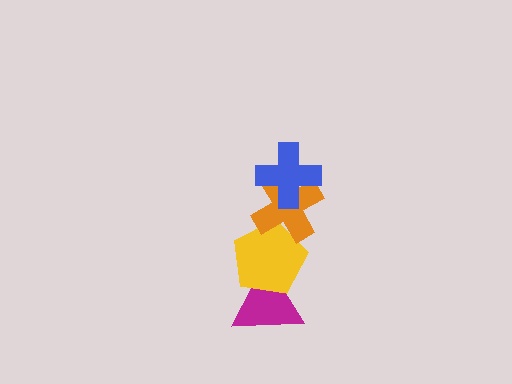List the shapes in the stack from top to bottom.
From top to bottom: the blue cross, the orange cross, the yellow pentagon, the magenta triangle.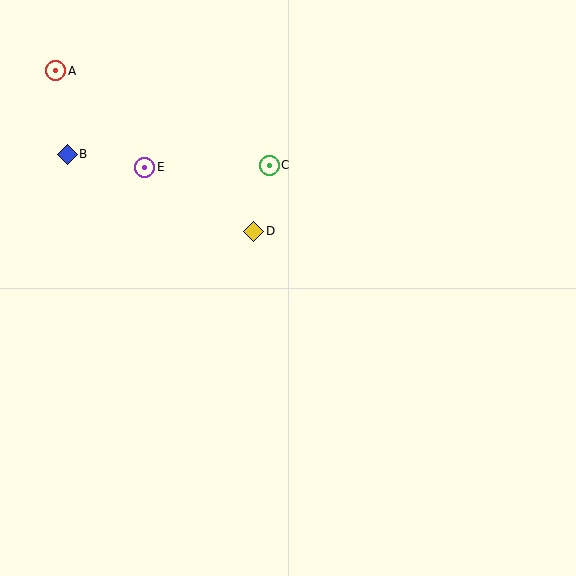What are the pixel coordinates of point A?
Point A is at (56, 71).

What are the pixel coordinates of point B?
Point B is at (67, 154).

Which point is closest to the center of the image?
Point D at (253, 231) is closest to the center.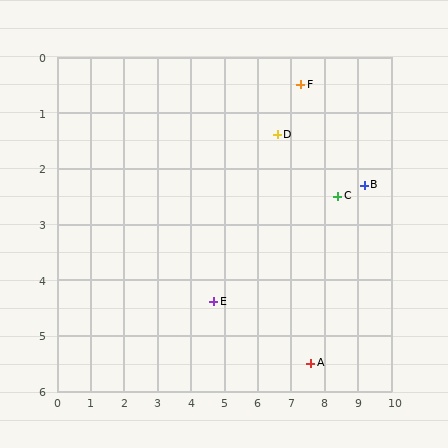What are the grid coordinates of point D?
Point D is at approximately (6.6, 1.4).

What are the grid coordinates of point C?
Point C is at approximately (8.4, 2.5).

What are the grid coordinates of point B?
Point B is at approximately (9.2, 2.3).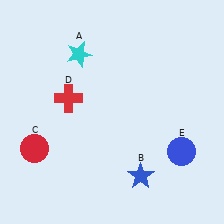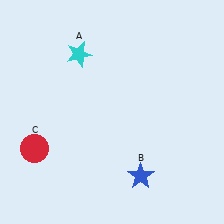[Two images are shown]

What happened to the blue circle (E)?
The blue circle (E) was removed in Image 2. It was in the bottom-right area of Image 1.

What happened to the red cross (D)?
The red cross (D) was removed in Image 2. It was in the top-left area of Image 1.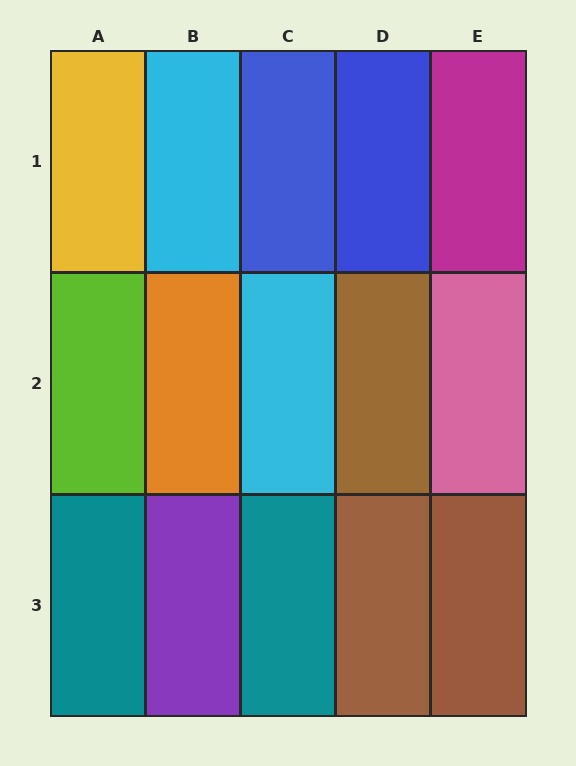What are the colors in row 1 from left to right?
Yellow, cyan, blue, blue, magenta.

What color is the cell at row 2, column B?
Orange.